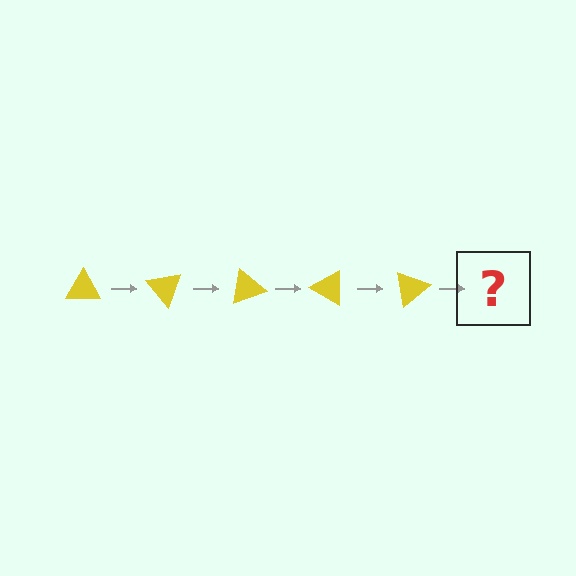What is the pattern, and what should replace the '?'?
The pattern is that the triangle rotates 50 degrees each step. The '?' should be a yellow triangle rotated 250 degrees.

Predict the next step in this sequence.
The next step is a yellow triangle rotated 250 degrees.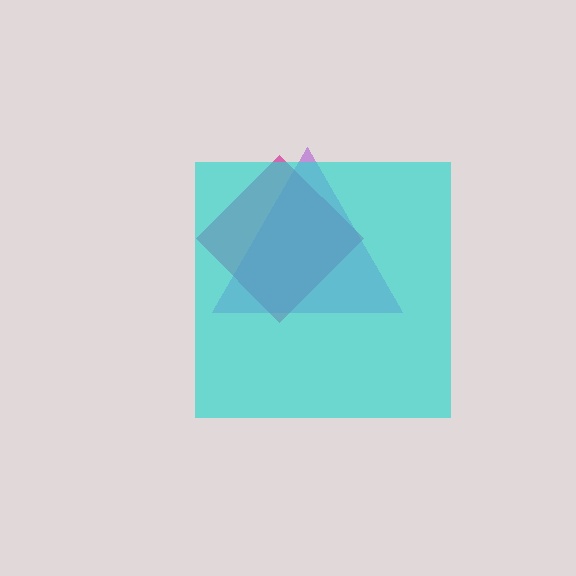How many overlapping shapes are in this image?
There are 3 overlapping shapes in the image.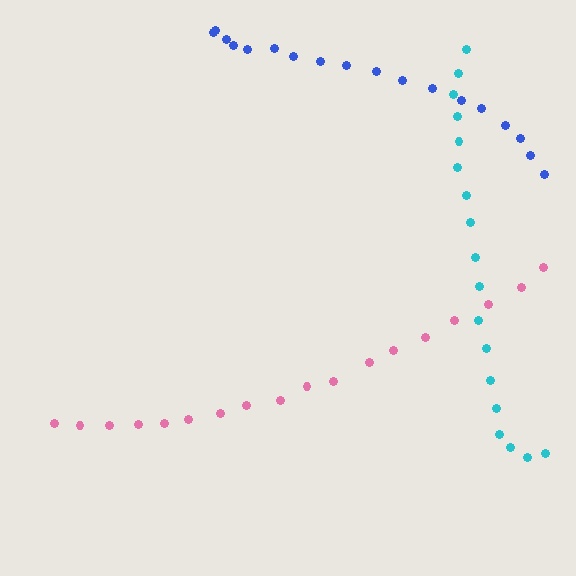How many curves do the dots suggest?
There are 3 distinct paths.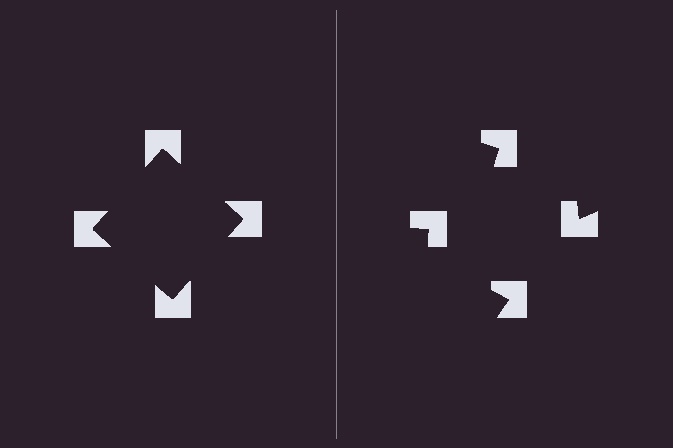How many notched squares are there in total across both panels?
8 — 4 on each side.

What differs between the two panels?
The notched squares are positioned identically on both sides; only the wedge orientations differ. On the left they align to a square; on the right they are misaligned.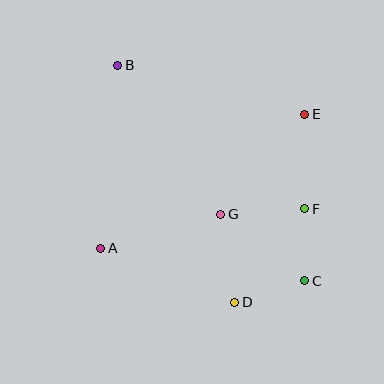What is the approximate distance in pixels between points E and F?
The distance between E and F is approximately 94 pixels.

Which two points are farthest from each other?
Points B and C are farthest from each other.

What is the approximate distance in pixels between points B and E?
The distance between B and E is approximately 193 pixels.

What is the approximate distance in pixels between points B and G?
The distance between B and G is approximately 181 pixels.